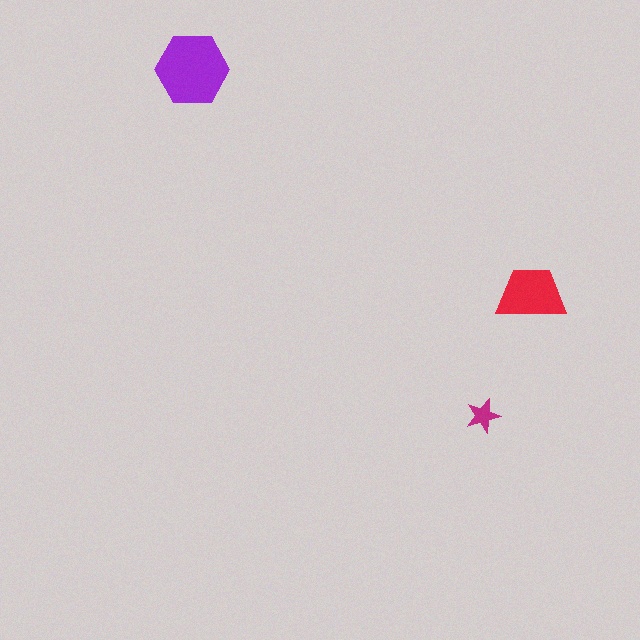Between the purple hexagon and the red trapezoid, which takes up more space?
The purple hexagon.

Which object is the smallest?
The magenta star.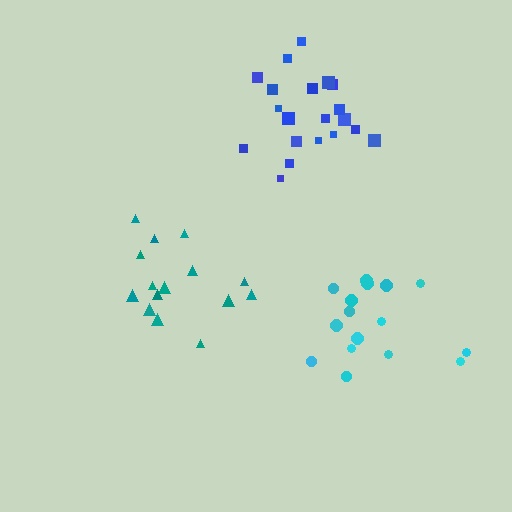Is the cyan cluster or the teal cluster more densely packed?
Cyan.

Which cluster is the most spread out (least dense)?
Teal.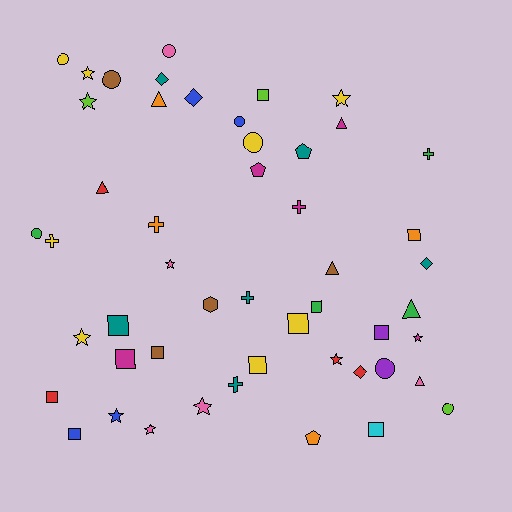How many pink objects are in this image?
There are 5 pink objects.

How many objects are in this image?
There are 50 objects.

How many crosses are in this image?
There are 6 crosses.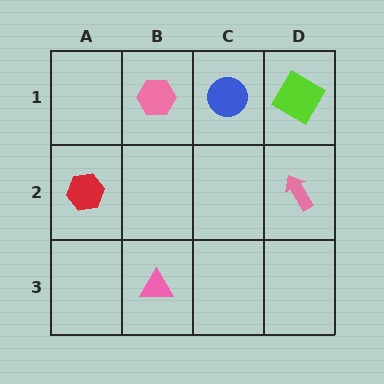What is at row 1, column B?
A pink hexagon.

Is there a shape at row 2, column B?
No, that cell is empty.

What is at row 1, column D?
A lime diamond.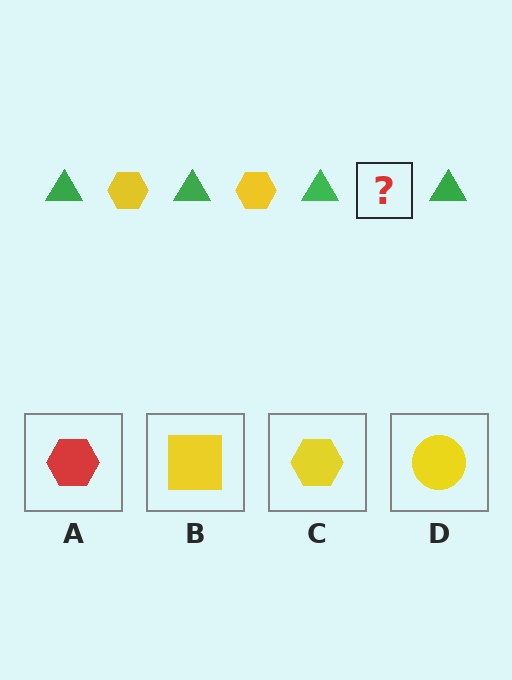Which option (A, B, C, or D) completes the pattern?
C.